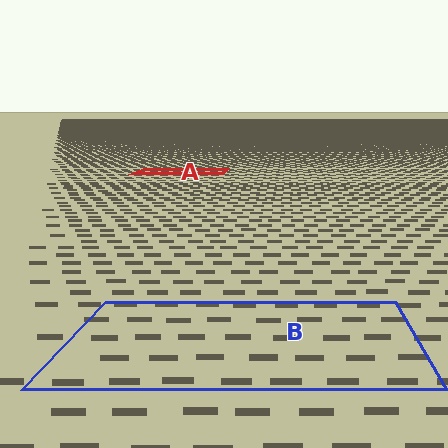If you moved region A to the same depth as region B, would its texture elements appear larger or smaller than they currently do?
They would appear larger. At a closer depth, the same texture elements are projected at a bigger on-screen size.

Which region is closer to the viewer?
Region B is closer. The texture elements there are larger and more spread out.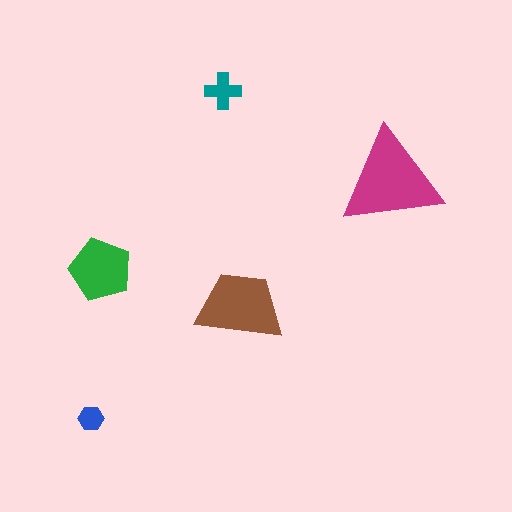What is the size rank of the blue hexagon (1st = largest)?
5th.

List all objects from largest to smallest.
The magenta triangle, the brown trapezoid, the green pentagon, the teal cross, the blue hexagon.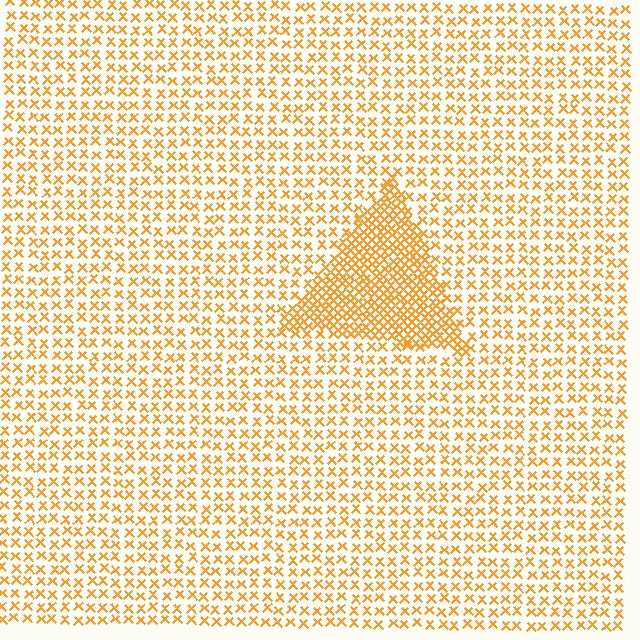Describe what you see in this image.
The image contains small orange elements arranged at two different densities. A triangle-shaped region is visible where the elements are more densely packed than the surrounding area.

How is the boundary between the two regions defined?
The boundary is defined by a change in element density (approximately 2.3x ratio). All elements are the same color, size, and shape.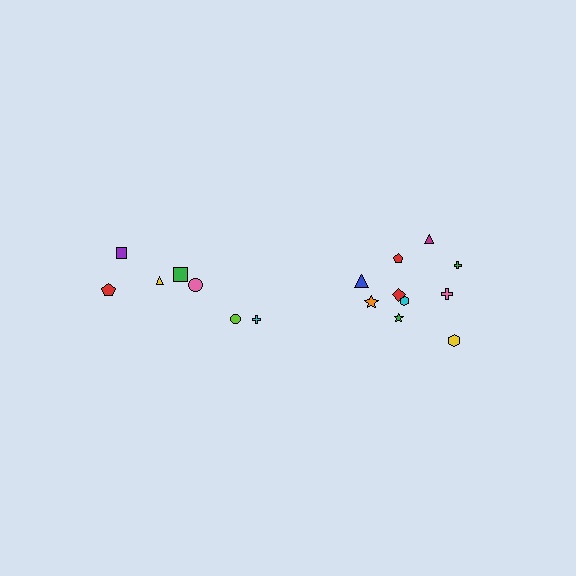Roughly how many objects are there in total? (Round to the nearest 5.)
Roughly 15 objects in total.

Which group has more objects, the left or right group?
The right group.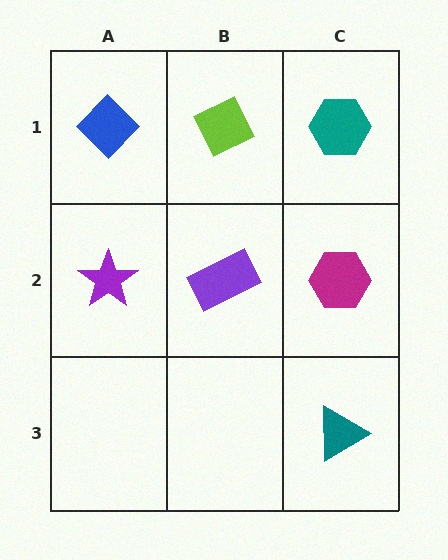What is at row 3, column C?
A teal triangle.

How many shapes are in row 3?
1 shape.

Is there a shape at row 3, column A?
No, that cell is empty.